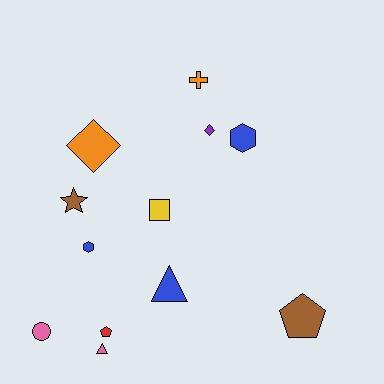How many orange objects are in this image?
There are 2 orange objects.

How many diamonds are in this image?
There are 2 diamonds.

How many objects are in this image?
There are 12 objects.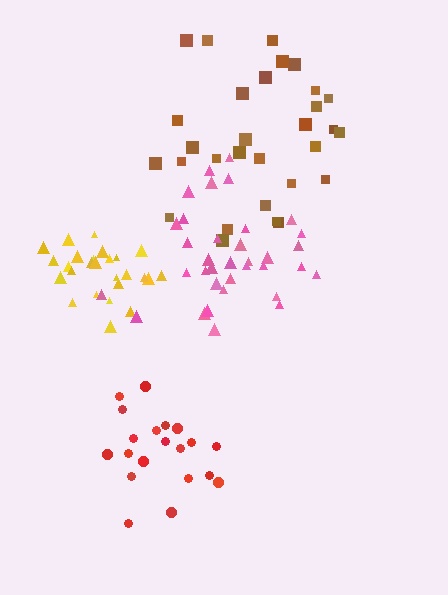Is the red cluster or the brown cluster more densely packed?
Red.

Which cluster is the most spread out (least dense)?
Brown.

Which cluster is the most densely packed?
Yellow.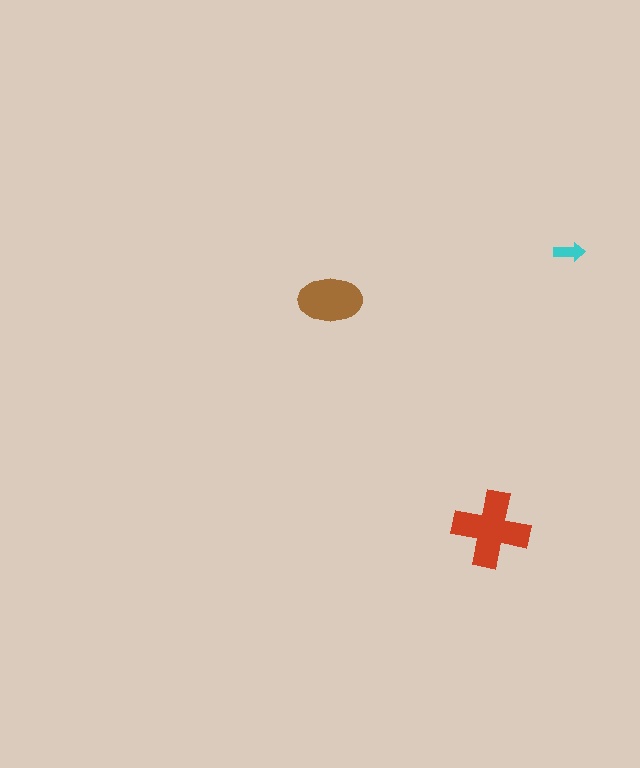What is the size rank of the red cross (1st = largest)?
1st.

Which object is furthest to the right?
The cyan arrow is rightmost.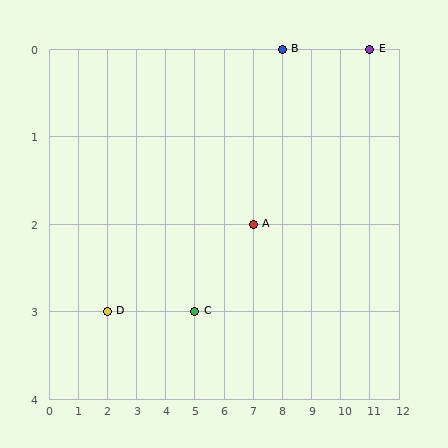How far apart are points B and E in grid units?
Points B and E are 3 columns apart.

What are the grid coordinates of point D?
Point D is at grid coordinates (2, 3).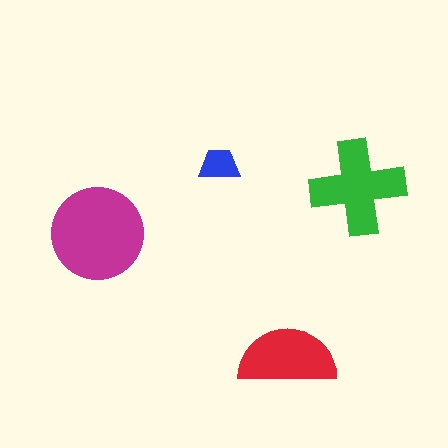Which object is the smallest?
The blue trapezoid.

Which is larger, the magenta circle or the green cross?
The magenta circle.